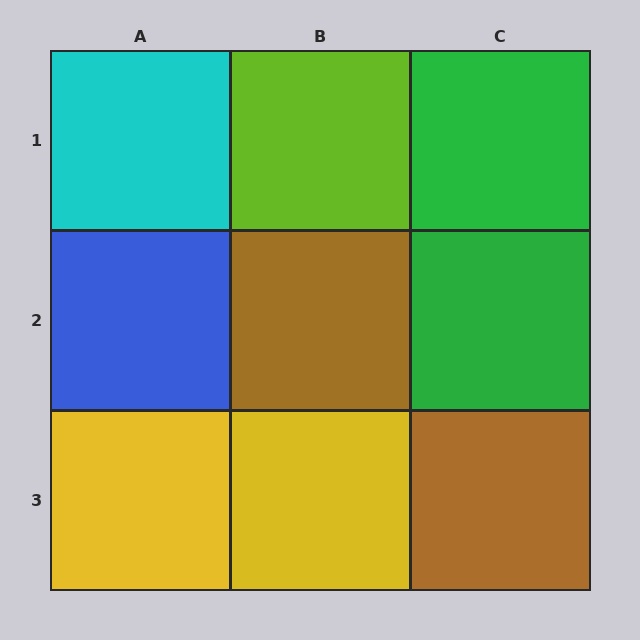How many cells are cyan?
1 cell is cyan.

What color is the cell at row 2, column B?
Brown.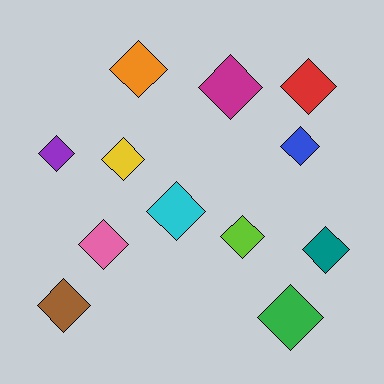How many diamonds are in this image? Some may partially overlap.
There are 12 diamonds.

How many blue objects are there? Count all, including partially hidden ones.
There is 1 blue object.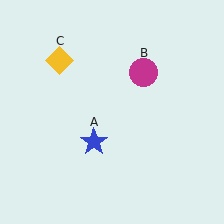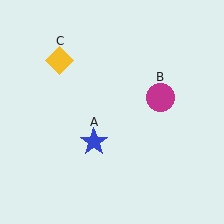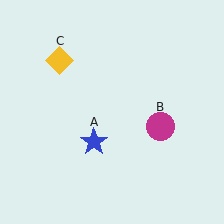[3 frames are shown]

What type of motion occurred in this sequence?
The magenta circle (object B) rotated clockwise around the center of the scene.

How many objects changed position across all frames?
1 object changed position: magenta circle (object B).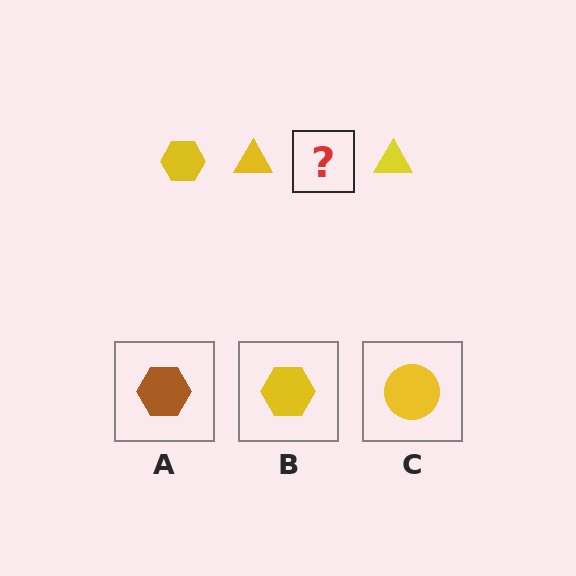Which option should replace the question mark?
Option B.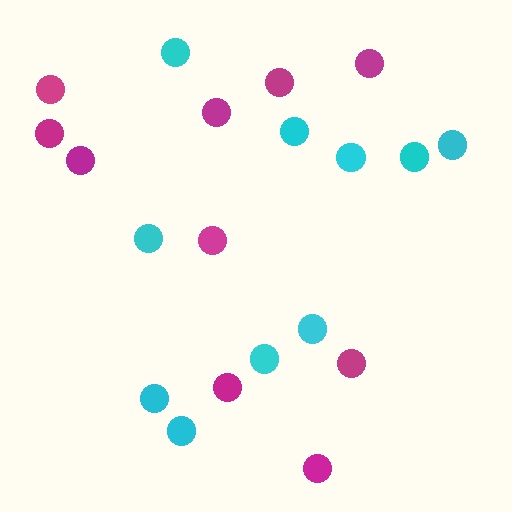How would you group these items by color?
There are 2 groups: one group of magenta circles (10) and one group of cyan circles (10).